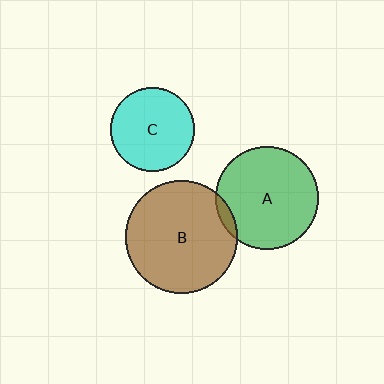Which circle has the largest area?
Circle B (brown).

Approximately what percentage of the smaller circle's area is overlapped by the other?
Approximately 5%.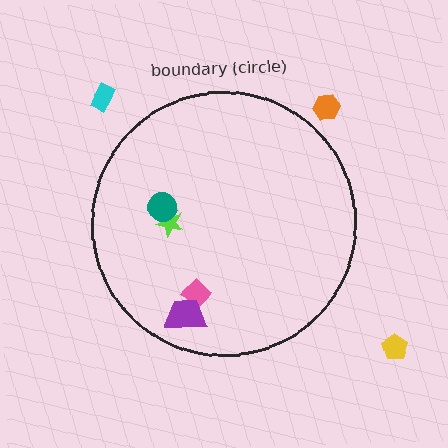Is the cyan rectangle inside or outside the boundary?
Outside.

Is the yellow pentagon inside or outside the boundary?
Outside.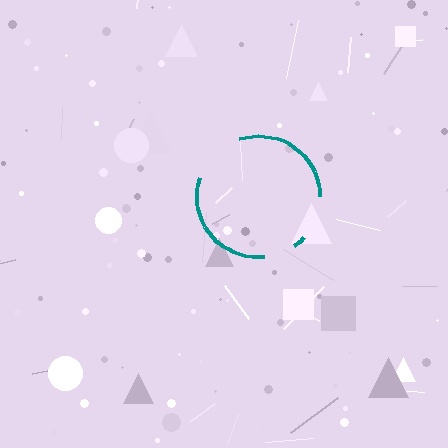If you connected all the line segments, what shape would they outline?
They would outline a circle.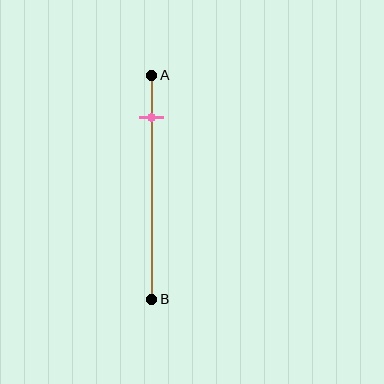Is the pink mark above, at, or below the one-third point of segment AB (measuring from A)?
The pink mark is above the one-third point of segment AB.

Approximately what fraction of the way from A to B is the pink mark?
The pink mark is approximately 20% of the way from A to B.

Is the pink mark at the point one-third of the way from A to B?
No, the mark is at about 20% from A, not at the 33% one-third point.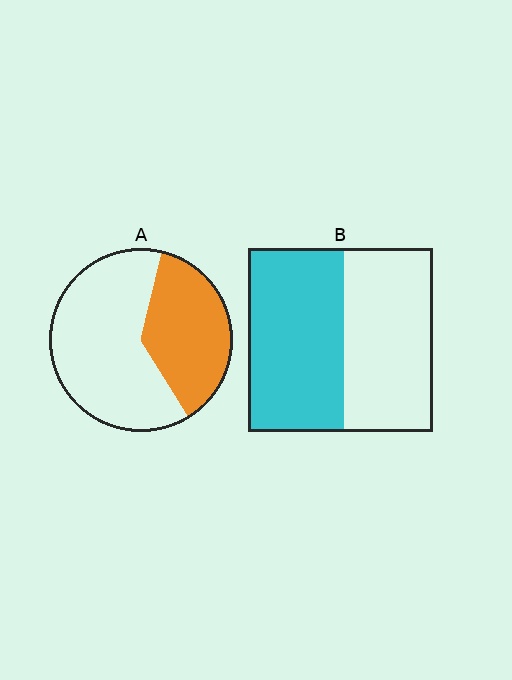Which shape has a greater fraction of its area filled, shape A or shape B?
Shape B.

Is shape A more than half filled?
No.